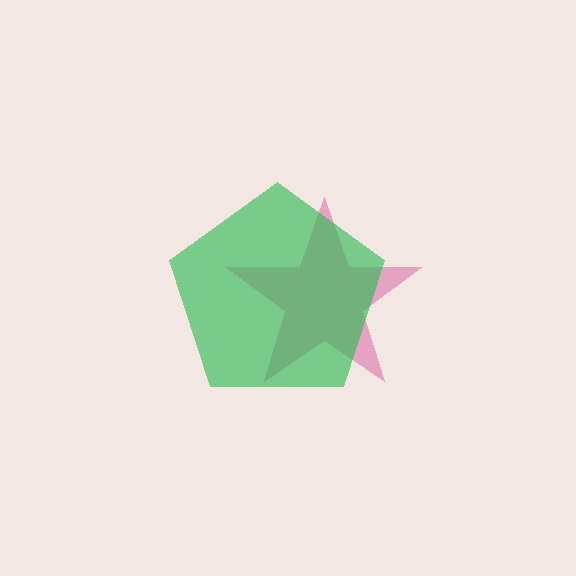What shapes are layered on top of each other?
The layered shapes are: a magenta star, a green pentagon.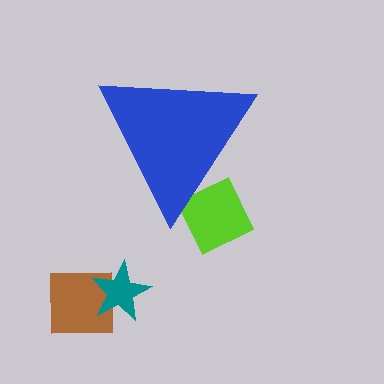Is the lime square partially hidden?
Yes, the lime square is partially hidden behind the blue triangle.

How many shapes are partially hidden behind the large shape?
1 shape is partially hidden.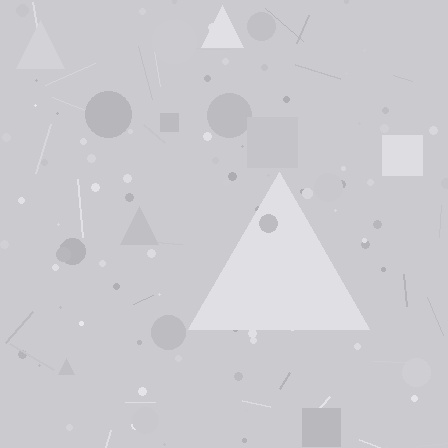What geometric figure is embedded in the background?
A triangle is embedded in the background.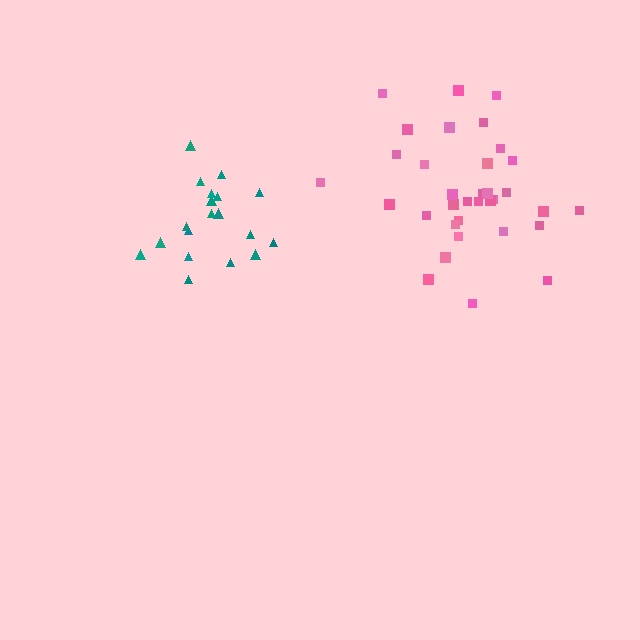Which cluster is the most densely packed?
Teal.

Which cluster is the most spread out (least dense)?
Pink.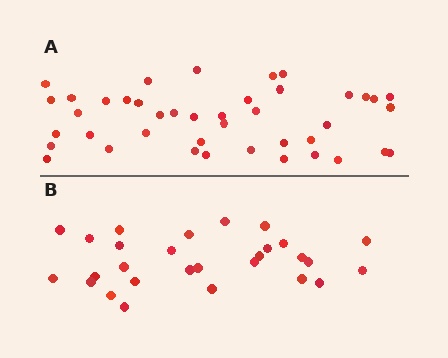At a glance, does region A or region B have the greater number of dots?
Region A (the top region) has more dots.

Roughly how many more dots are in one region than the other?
Region A has approximately 15 more dots than region B.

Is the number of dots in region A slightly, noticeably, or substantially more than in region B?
Region A has substantially more. The ratio is roughly 1.5 to 1.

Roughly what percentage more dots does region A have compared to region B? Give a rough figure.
About 50% more.